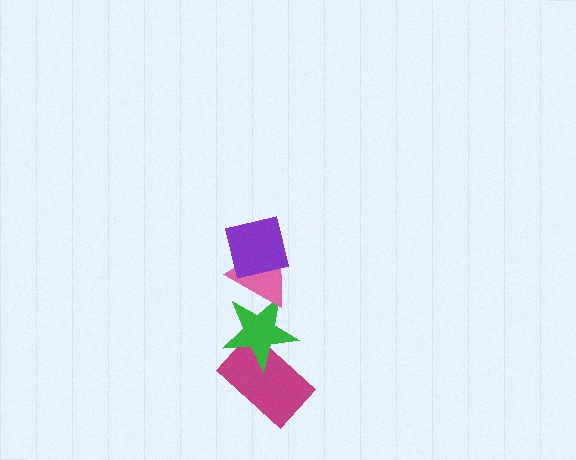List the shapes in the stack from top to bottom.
From top to bottom: the purple square, the pink triangle, the green star, the magenta rectangle.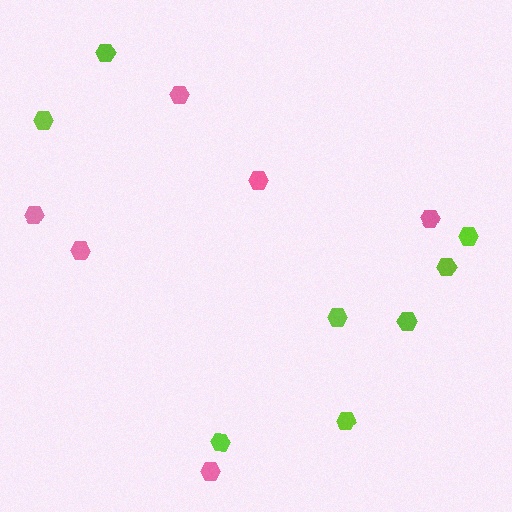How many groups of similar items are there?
There are 2 groups: one group of pink hexagons (6) and one group of lime hexagons (8).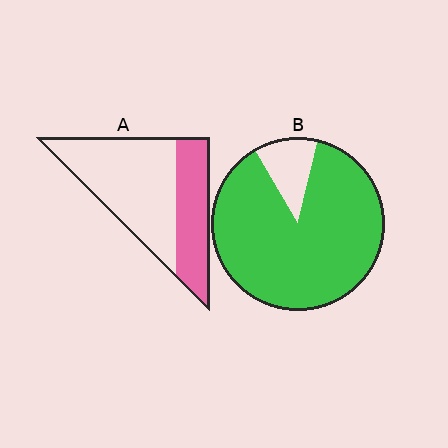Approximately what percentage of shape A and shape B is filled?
A is approximately 35% and B is approximately 90%.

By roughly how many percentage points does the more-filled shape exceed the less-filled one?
By roughly 55 percentage points (B over A).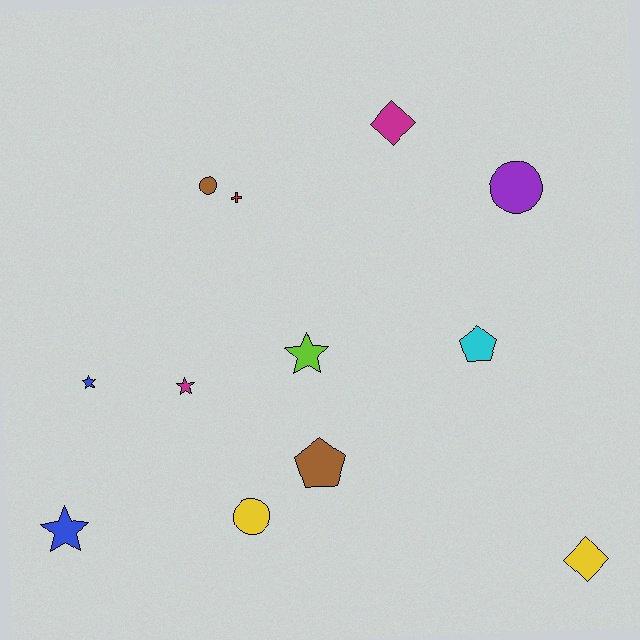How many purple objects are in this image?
There is 1 purple object.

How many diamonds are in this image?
There are 2 diamonds.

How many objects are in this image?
There are 12 objects.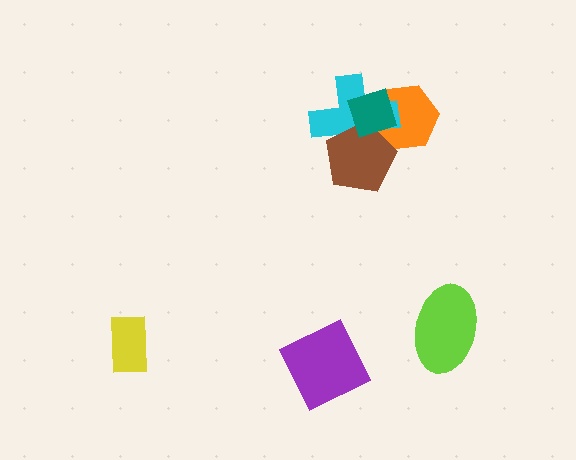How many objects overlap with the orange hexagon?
3 objects overlap with the orange hexagon.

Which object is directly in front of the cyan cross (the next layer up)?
The brown pentagon is directly in front of the cyan cross.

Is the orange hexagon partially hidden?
Yes, it is partially covered by another shape.